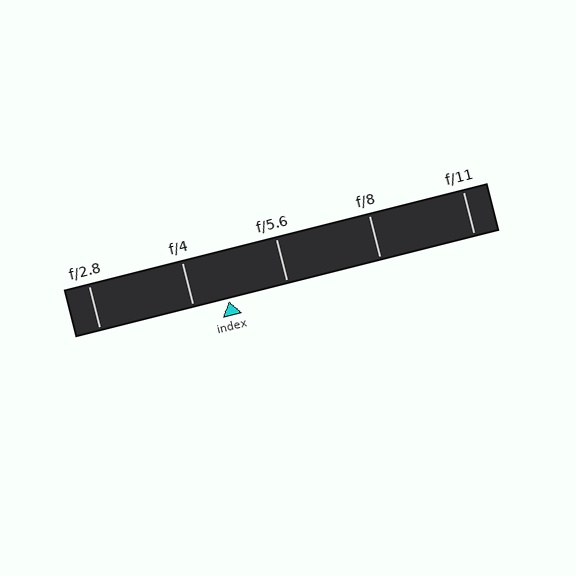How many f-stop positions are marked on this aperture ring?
There are 5 f-stop positions marked.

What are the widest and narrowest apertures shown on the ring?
The widest aperture shown is f/2.8 and the narrowest is f/11.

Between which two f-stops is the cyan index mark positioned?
The index mark is between f/4 and f/5.6.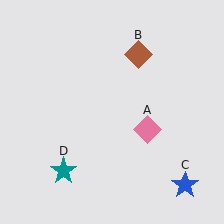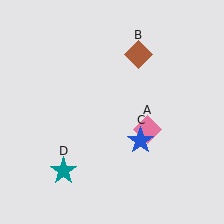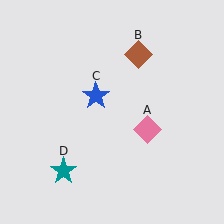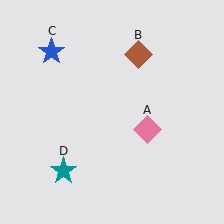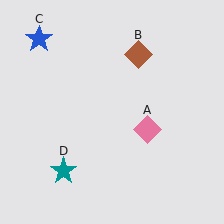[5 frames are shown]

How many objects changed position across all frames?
1 object changed position: blue star (object C).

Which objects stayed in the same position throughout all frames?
Pink diamond (object A) and brown diamond (object B) and teal star (object D) remained stationary.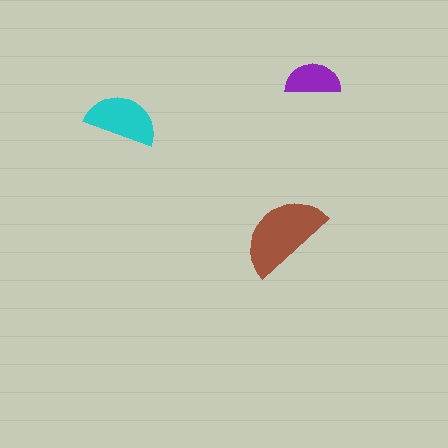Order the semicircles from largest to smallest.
the brown one, the cyan one, the purple one.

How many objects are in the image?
There are 3 objects in the image.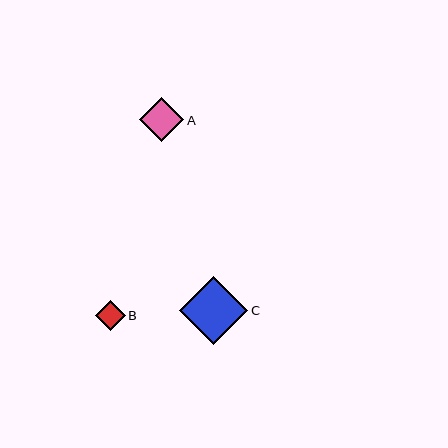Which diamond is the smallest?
Diamond B is the smallest with a size of approximately 30 pixels.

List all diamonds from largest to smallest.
From largest to smallest: C, A, B.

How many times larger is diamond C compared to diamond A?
Diamond C is approximately 1.5 times the size of diamond A.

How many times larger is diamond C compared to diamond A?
Diamond C is approximately 1.5 times the size of diamond A.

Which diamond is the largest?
Diamond C is the largest with a size of approximately 68 pixels.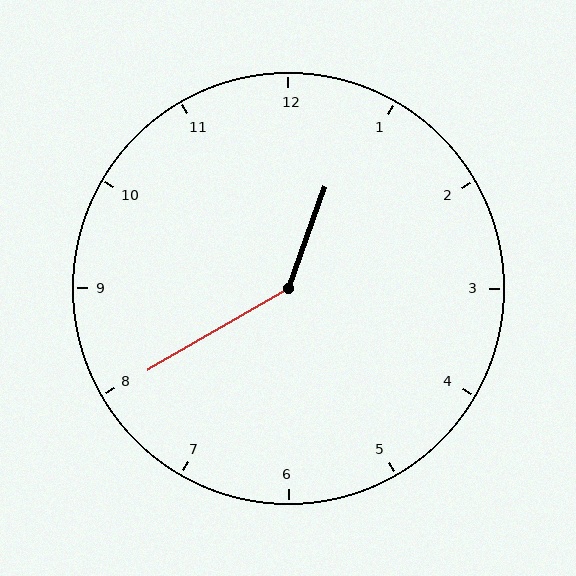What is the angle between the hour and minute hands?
Approximately 140 degrees.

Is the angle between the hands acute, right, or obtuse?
It is obtuse.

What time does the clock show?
12:40.